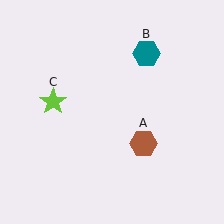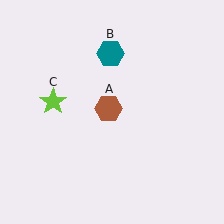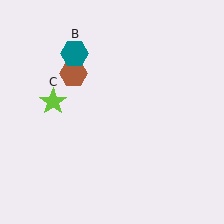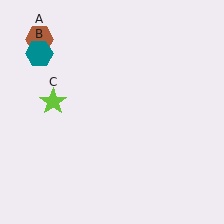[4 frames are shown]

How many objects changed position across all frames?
2 objects changed position: brown hexagon (object A), teal hexagon (object B).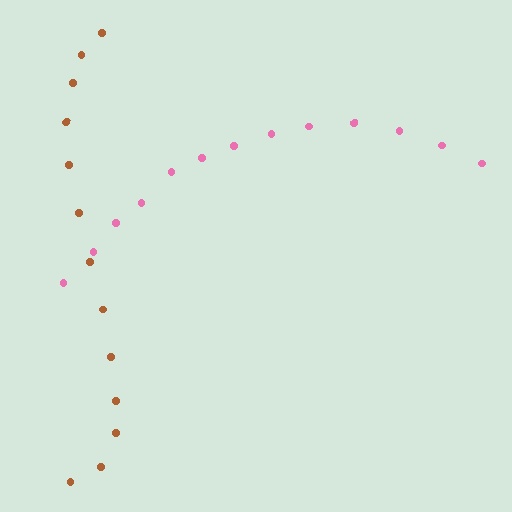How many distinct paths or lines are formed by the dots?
There are 2 distinct paths.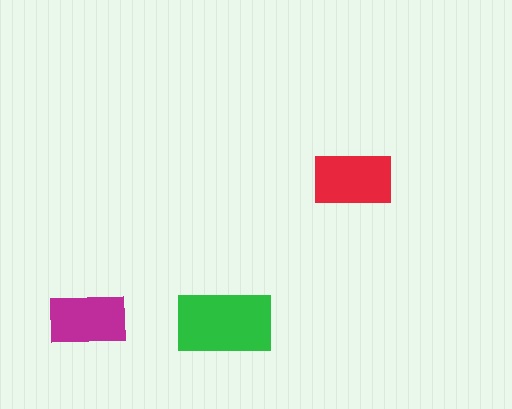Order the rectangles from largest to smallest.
the green one, the red one, the magenta one.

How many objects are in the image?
There are 3 objects in the image.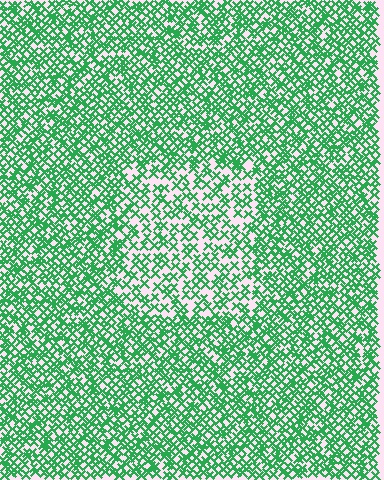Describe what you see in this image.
The image contains small green elements arranged at two different densities. A rectangle-shaped region is visible where the elements are less densely packed than the surrounding area.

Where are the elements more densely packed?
The elements are more densely packed outside the rectangle boundary.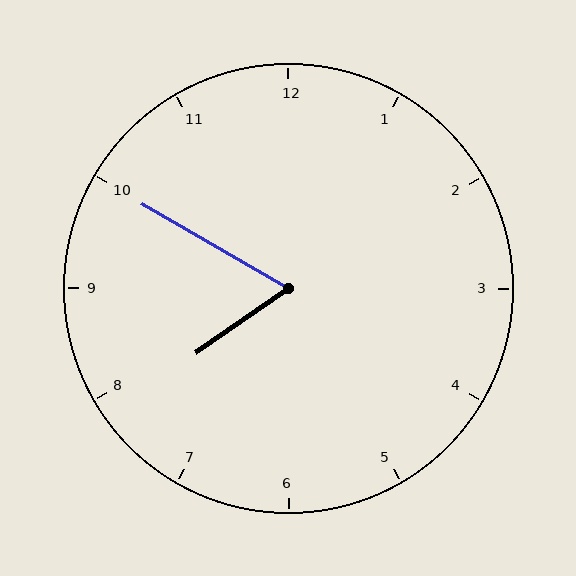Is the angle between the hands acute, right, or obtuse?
It is acute.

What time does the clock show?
7:50.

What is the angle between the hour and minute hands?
Approximately 65 degrees.